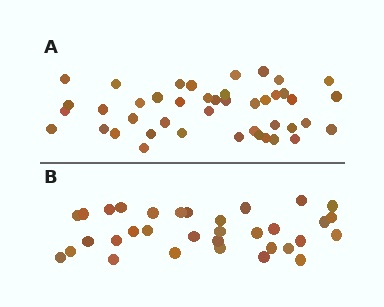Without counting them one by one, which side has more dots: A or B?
Region A (the top region) has more dots.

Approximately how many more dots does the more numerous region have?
Region A has roughly 10 or so more dots than region B.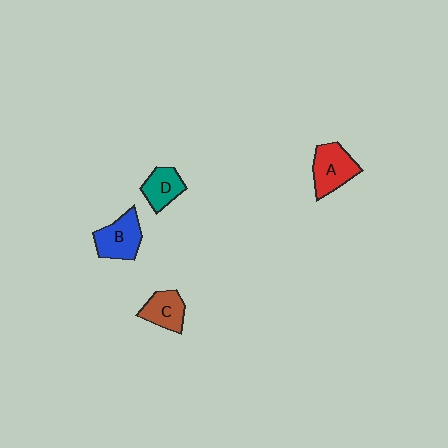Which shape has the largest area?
Shape A (red).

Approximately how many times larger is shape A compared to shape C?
Approximately 1.3 times.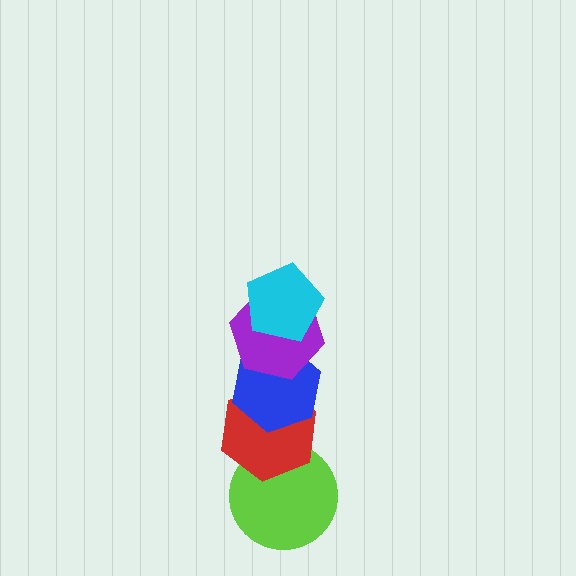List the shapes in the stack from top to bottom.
From top to bottom: the cyan pentagon, the purple hexagon, the blue hexagon, the red hexagon, the lime circle.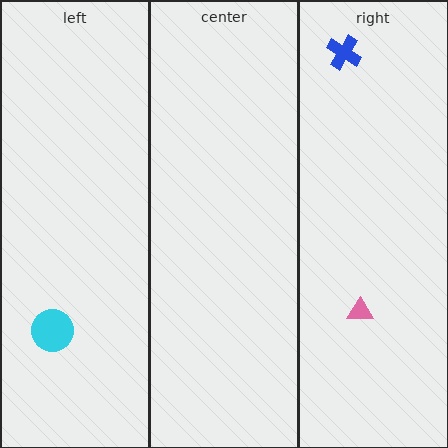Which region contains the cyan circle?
The left region.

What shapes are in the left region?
The cyan circle.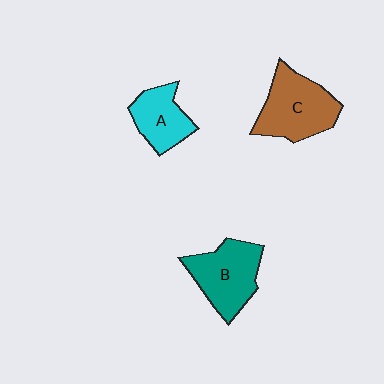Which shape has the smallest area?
Shape A (cyan).